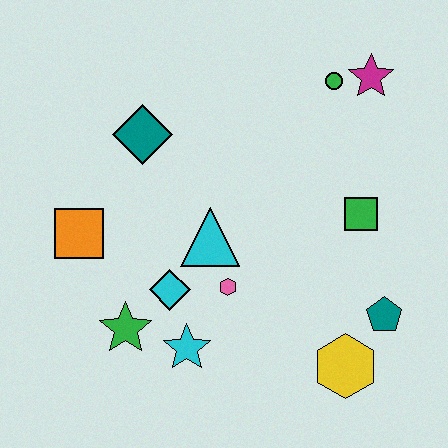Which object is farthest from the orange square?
The magenta star is farthest from the orange square.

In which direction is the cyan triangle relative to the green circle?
The cyan triangle is below the green circle.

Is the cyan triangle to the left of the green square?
Yes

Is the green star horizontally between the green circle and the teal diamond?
No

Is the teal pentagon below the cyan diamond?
Yes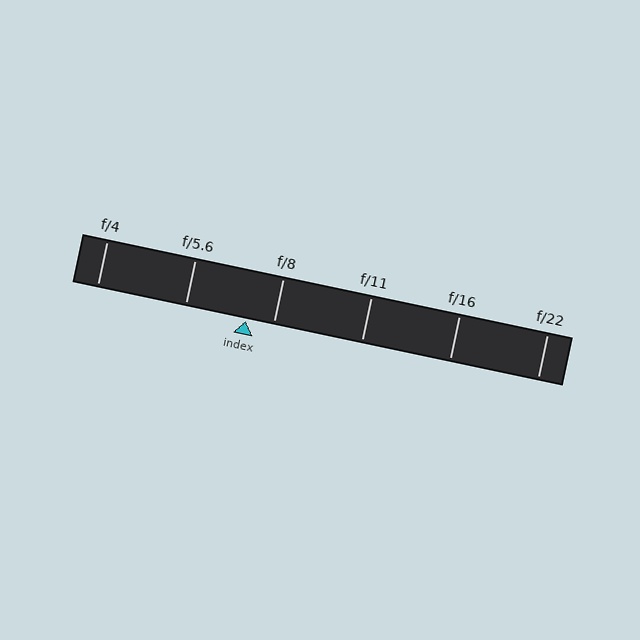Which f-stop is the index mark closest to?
The index mark is closest to f/8.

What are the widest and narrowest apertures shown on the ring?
The widest aperture shown is f/4 and the narrowest is f/22.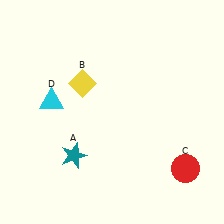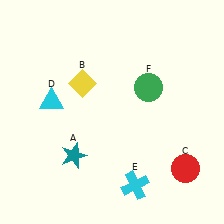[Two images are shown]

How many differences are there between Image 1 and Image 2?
There are 2 differences between the two images.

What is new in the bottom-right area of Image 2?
A cyan cross (E) was added in the bottom-right area of Image 2.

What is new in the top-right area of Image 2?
A green circle (F) was added in the top-right area of Image 2.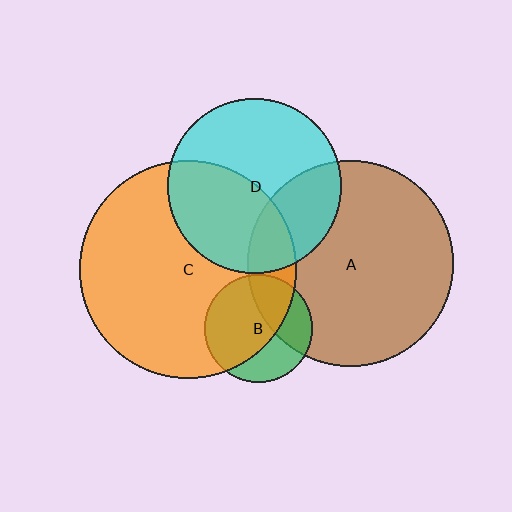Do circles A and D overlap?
Yes.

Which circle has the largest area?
Circle C (orange).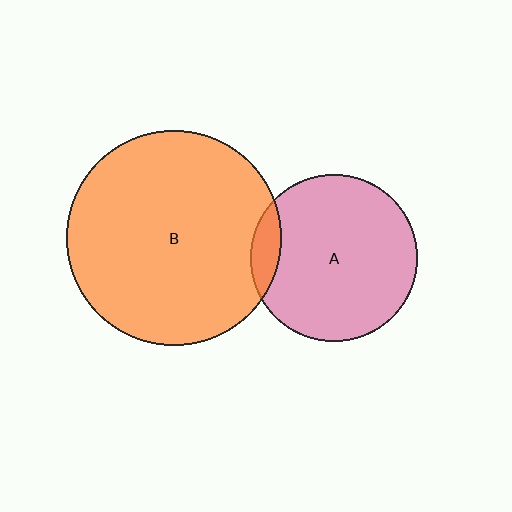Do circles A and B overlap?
Yes.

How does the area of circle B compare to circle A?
Approximately 1.6 times.